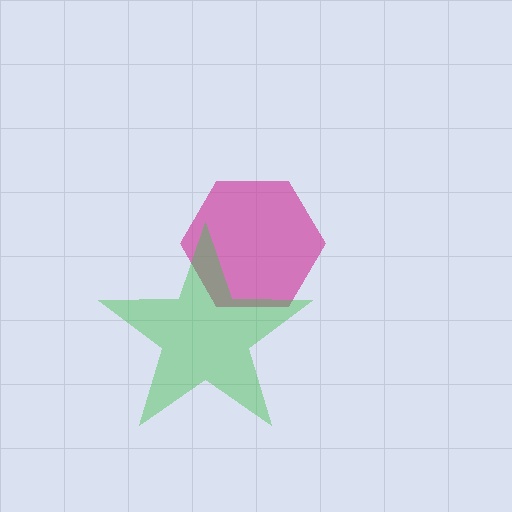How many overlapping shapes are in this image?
There are 2 overlapping shapes in the image.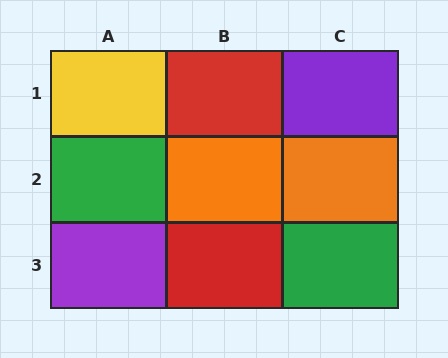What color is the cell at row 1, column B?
Red.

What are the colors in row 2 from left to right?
Green, orange, orange.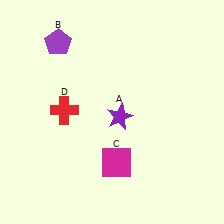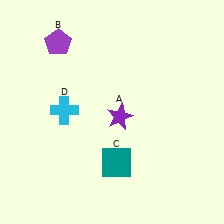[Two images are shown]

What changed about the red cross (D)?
In Image 1, D is red. In Image 2, it changed to cyan.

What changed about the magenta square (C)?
In Image 1, C is magenta. In Image 2, it changed to teal.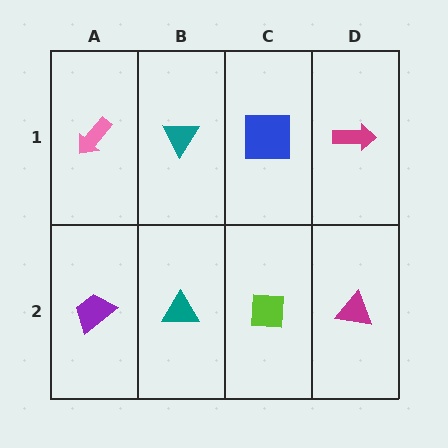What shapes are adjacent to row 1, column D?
A magenta triangle (row 2, column D), a blue square (row 1, column C).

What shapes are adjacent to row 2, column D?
A magenta arrow (row 1, column D), a lime square (row 2, column C).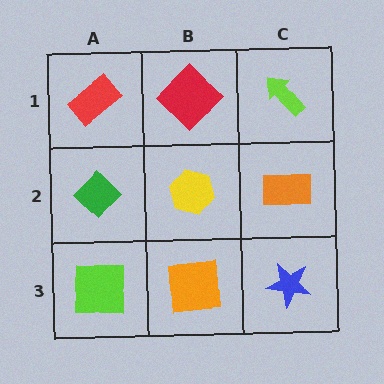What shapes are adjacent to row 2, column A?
A red rectangle (row 1, column A), a lime square (row 3, column A), a yellow hexagon (row 2, column B).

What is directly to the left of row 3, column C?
An orange square.